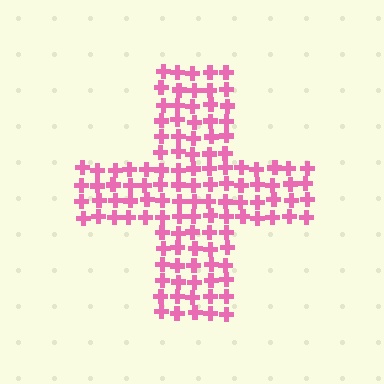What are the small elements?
The small elements are crosses.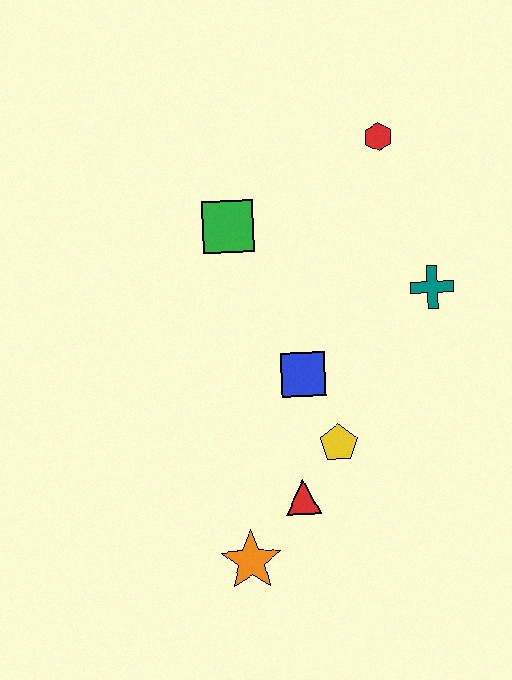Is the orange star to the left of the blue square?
Yes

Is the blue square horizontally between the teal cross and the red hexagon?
No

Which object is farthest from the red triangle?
The red hexagon is farthest from the red triangle.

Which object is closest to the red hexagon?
The teal cross is closest to the red hexagon.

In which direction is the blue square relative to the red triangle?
The blue square is above the red triangle.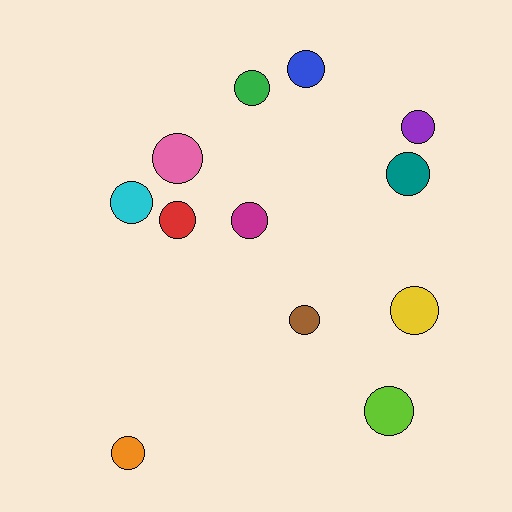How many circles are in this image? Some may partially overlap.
There are 12 circles.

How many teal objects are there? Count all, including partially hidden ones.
There is 1 teal object.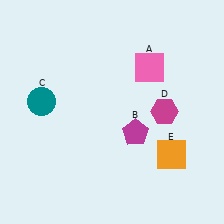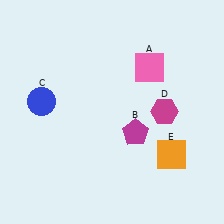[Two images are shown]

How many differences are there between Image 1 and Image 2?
There is 1 difference between the two images.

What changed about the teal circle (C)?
In Image 1, C is teal. In Image 2, it changed to blue.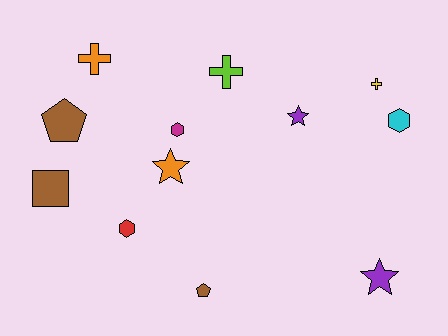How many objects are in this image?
There are 12 objects.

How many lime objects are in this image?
There is 1 lime object.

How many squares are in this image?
There is 1 square.